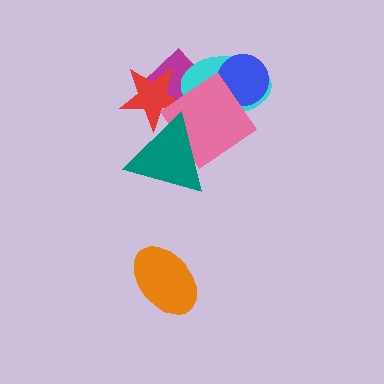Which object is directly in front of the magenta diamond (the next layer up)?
The red star is directly in front of the magenta diamond.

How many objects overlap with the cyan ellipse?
3 objects overlap with the cyan ellipse.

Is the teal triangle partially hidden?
No, no other shape covers it.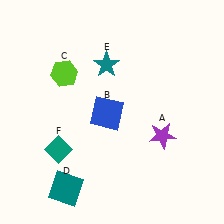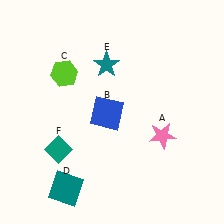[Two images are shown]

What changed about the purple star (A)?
In Image 1, A is purple. In Image 2, it changed to pink.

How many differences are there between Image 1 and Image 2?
There is 1 difference between the two images.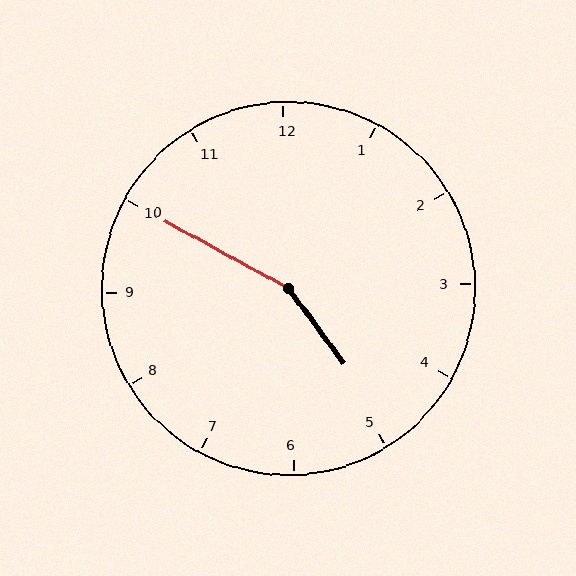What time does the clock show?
4:50.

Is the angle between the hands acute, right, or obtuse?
It is obtuse.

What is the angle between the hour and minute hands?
Approximately 155 degrees.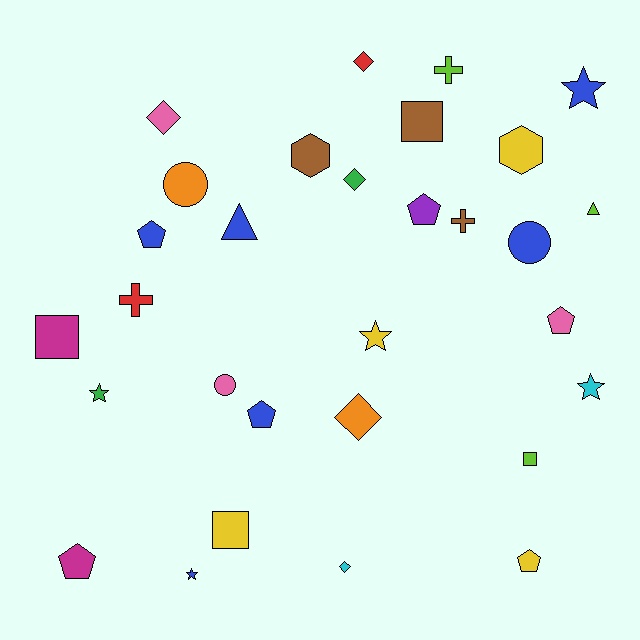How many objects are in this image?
There are 30 objects.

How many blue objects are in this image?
There are 6 blue objects.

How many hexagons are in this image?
There are 2 hexagons.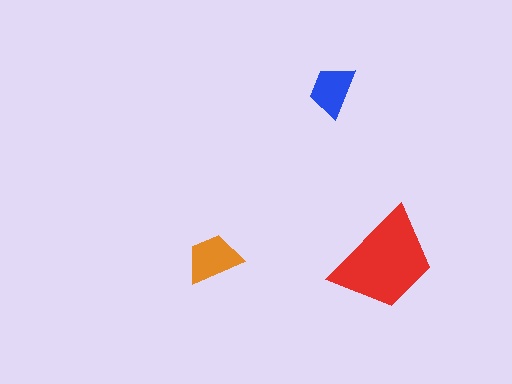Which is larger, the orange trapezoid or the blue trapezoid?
The orange one.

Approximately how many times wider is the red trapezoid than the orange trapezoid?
About 2 times wider.